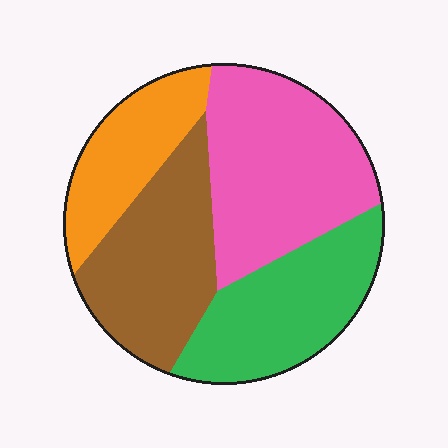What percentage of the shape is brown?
Brown covers 26% of the shape.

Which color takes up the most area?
Pink, at roughly 35%.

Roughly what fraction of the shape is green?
Green takes up less than a quarter of the shape.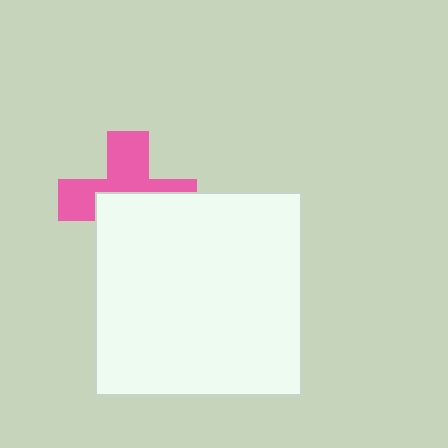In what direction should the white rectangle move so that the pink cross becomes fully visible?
The white rectangle should move down. That is the shortest direction to clear the overlap and leave the pink cross fully visible.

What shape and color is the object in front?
The object in front is a white rectangle.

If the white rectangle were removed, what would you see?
You would see the complete pink cross.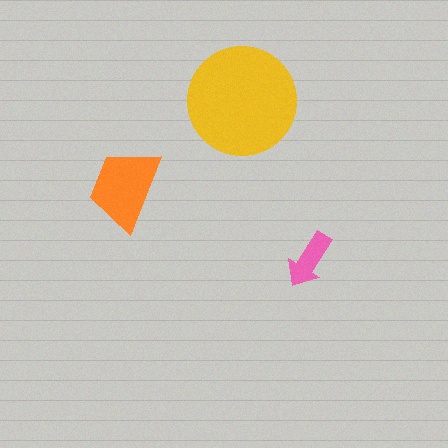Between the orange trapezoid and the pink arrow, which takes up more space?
The orange trapezoid.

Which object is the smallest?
The pink arrow.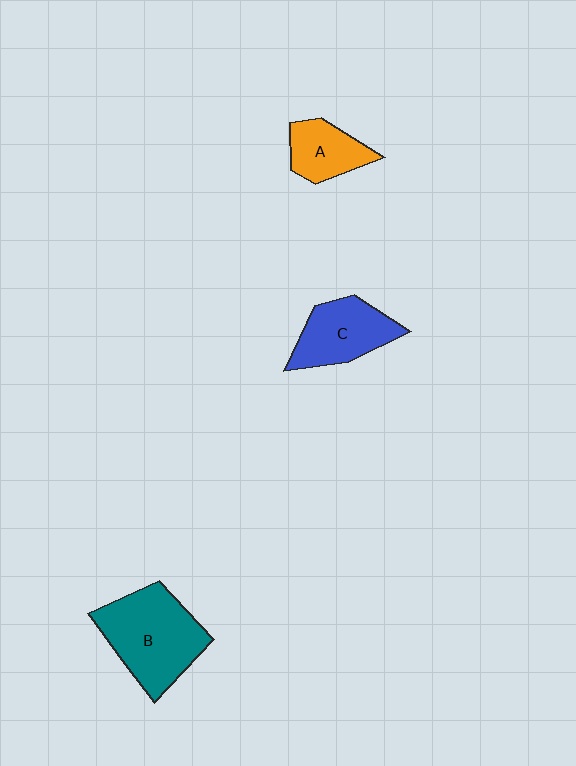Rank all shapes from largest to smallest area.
From largest to smallest: B (teal), C (blue), A (orange).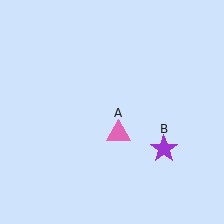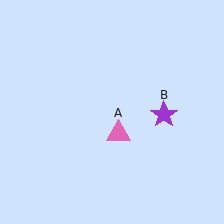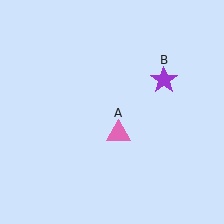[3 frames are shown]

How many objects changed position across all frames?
1 object changed position: purple star (object B).